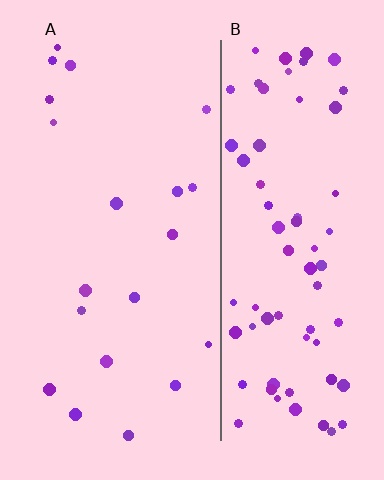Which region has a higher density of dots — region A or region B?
B (the right).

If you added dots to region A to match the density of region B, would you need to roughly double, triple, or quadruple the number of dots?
Approximately quadruple.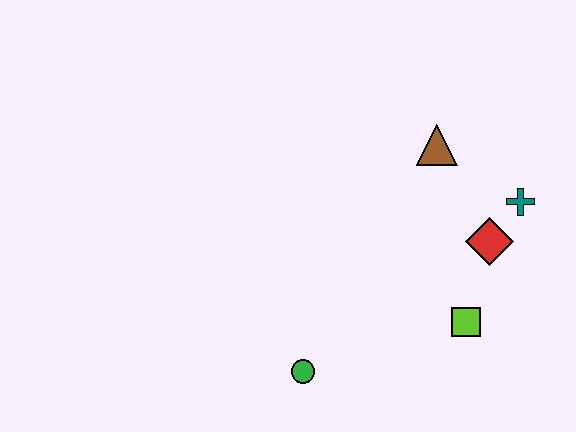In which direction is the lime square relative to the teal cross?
The lime square is below the teal cross.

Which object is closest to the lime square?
The red diamond is closest to the lime square.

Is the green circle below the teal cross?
Yes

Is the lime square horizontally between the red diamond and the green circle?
Yes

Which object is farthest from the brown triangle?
The green circle is farthest from the brown triangle.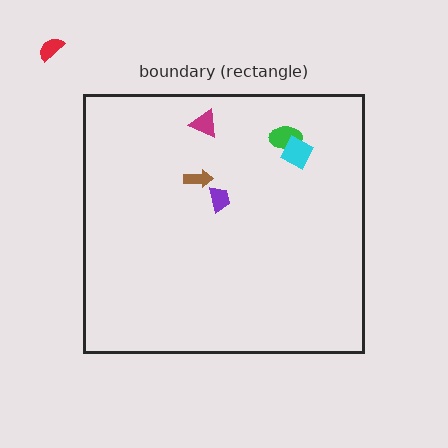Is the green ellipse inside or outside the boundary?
Inside.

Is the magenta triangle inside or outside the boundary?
Inside.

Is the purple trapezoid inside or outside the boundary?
Inside.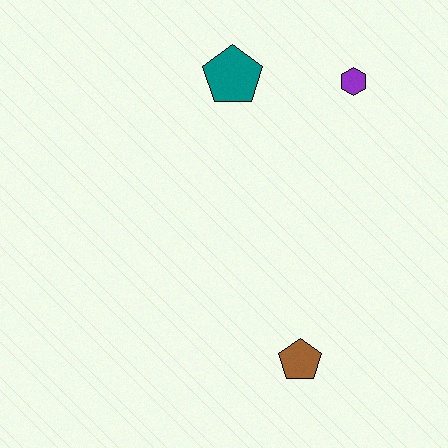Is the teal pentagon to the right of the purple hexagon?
No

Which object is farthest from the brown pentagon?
The teal pentagon is farthest from the brown pentagon.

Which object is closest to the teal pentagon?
The purple hexagon is closest to the teal pentagon.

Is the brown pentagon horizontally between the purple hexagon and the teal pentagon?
Yes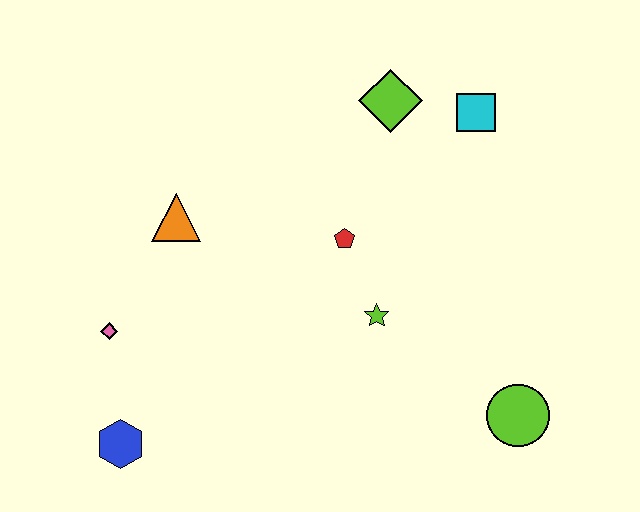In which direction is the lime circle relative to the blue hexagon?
The lime circle is to the right of the blue hexagon.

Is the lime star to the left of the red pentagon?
No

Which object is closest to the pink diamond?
The blue hexagon is closest to the pink diamond.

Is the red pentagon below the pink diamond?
No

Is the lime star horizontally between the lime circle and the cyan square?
No